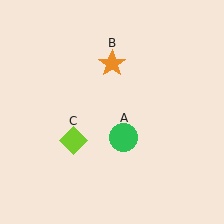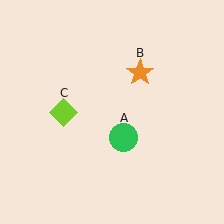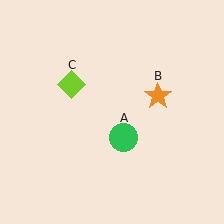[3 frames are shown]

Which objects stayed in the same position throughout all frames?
Green circle (object A) remained stationary.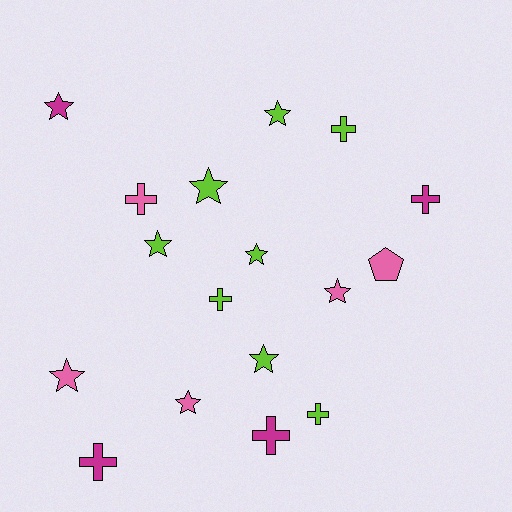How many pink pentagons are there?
There is 1 pink pentagon.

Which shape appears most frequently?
Star, with 9 objects.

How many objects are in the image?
There are 17 objects.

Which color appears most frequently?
Lime, with 8 objects.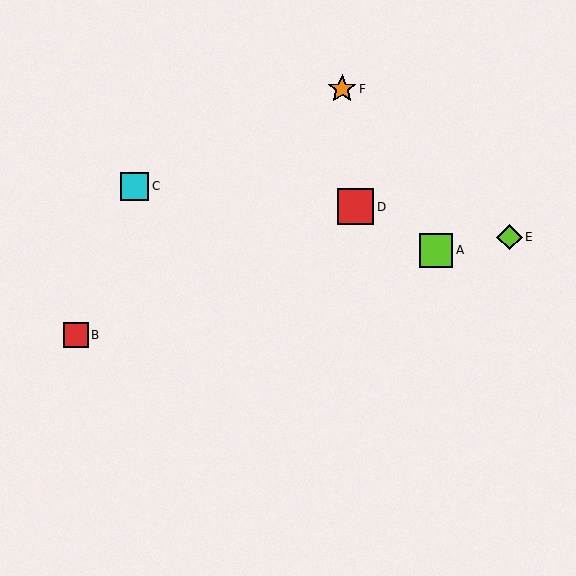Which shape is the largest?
The red square (labeled D) is the largest.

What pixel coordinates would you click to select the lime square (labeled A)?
Click at (436, 250) to select the lime square A.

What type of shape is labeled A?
Shape A is a lime square.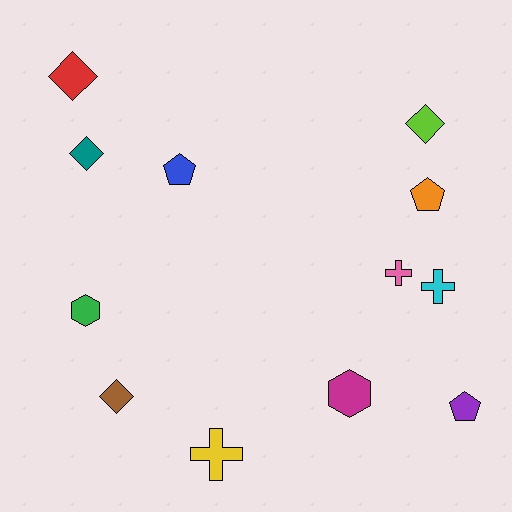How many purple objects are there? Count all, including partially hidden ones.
There is 1 purple object.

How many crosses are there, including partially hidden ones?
There are 3 crosses.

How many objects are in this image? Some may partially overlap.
There are 12 objects.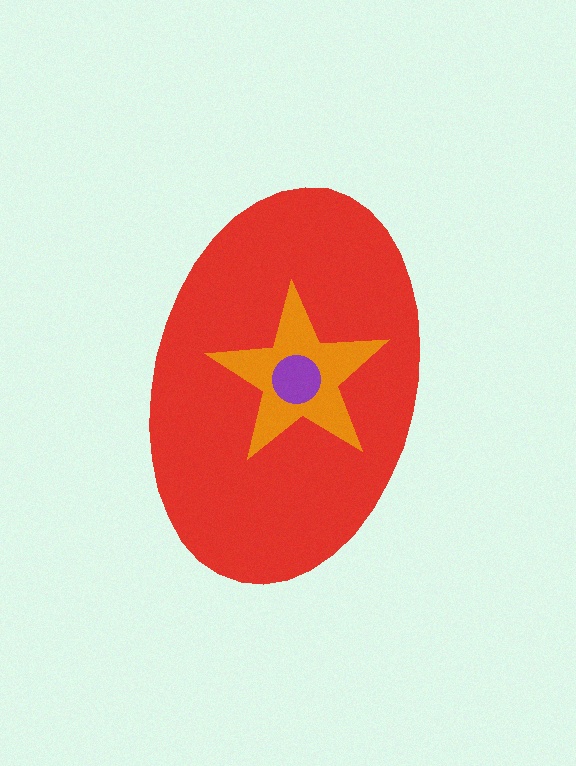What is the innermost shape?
The purple circle.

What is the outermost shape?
The red ellipse.